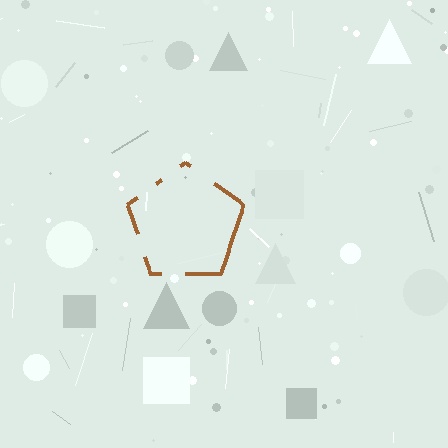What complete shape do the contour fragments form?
The contour fragments form a pentagon.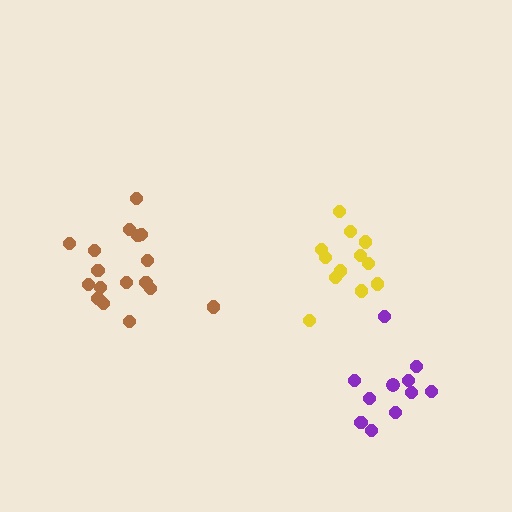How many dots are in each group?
Group 1: 12 dots, Group 2: 17 dots, Group 3: 11 dots (40 total).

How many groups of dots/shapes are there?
There are 3 groups.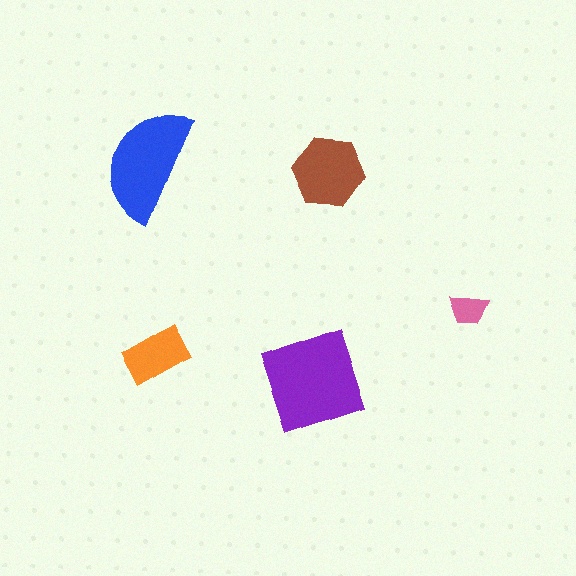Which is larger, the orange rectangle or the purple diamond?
The purple diamond.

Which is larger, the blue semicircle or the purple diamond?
The purple diamond.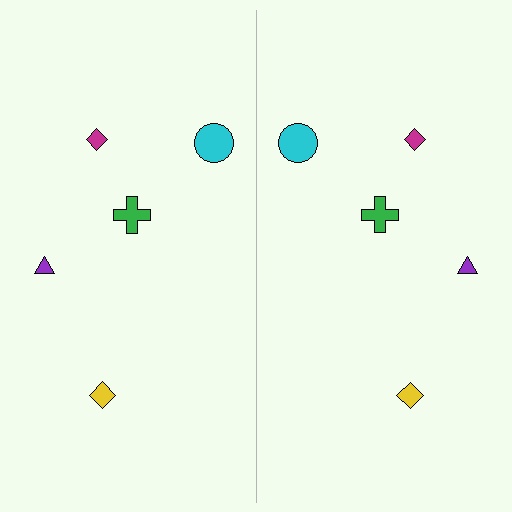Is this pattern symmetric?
Yes, this pattern has bilateral (reflection) symmetry.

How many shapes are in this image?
There are 10 shapes in this image.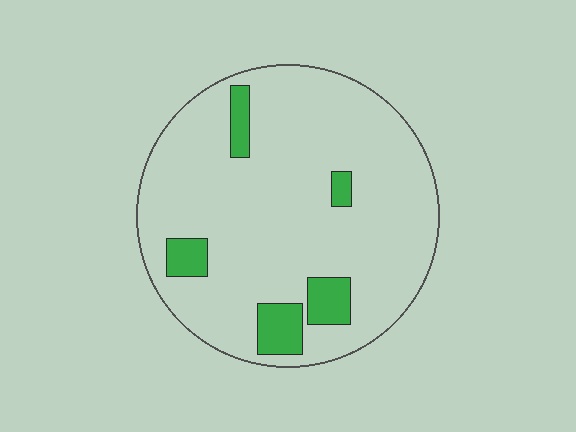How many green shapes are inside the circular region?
5.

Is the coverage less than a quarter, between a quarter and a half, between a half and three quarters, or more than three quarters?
Less than a quarter.